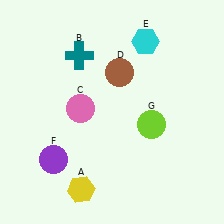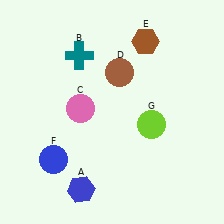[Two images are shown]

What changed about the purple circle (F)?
In Image 1, F is purple. In Image 2, it changed to blue.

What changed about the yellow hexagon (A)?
In Image 1, A is yellow. In Image 2, it changed to blue.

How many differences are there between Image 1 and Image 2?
There are 3 differences between the two images.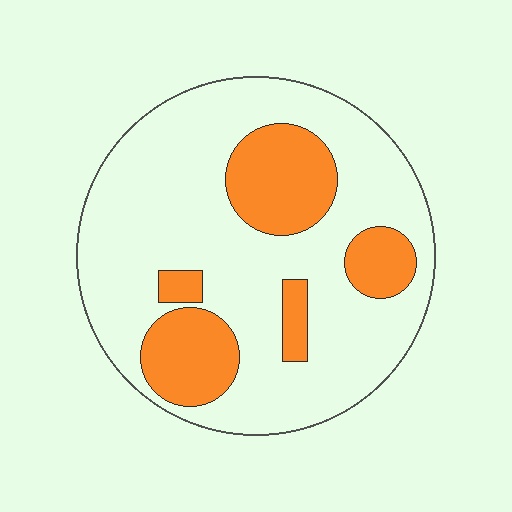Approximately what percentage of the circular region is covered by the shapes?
Approximately 25%.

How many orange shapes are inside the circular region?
5.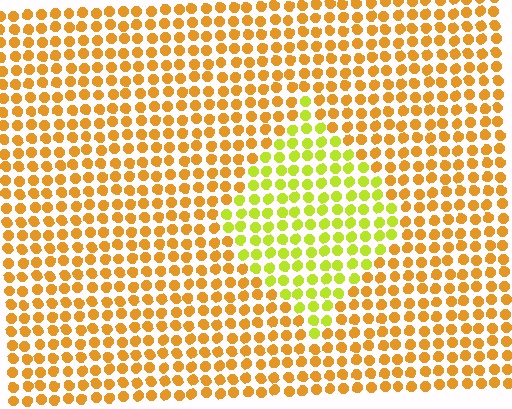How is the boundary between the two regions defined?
The boundary is defined purely by a slight shift in hue (about 40 degrees). Spacing, size, and orientation are identical on both sides.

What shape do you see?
I see a diamond.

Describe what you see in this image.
The image is filled with small orange elements in a uniform arrangement. A diamond-shaped region is visible where the elements are tinted to a slightly different hue, forming a subtle color boundary.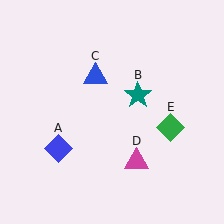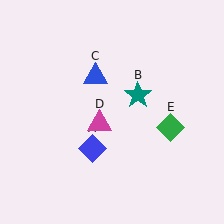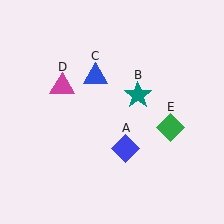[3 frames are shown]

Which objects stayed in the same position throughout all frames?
Teal star (object B) and blue triangle (object C) and green diamond (object E) remained stationary.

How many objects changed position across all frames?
2 objects changed position: blue diamond (object A), magenta triangle (object D).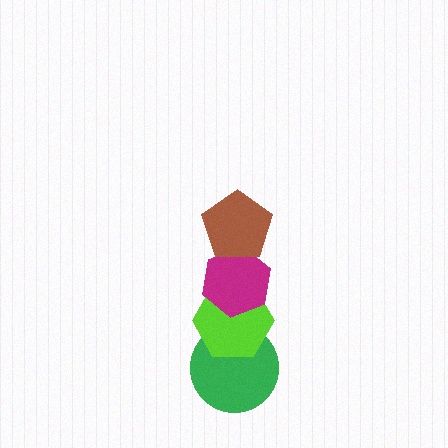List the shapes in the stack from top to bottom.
From top to bottom: the brown pentagon, the magenta hexagon, the lime hexagon, the green circle.